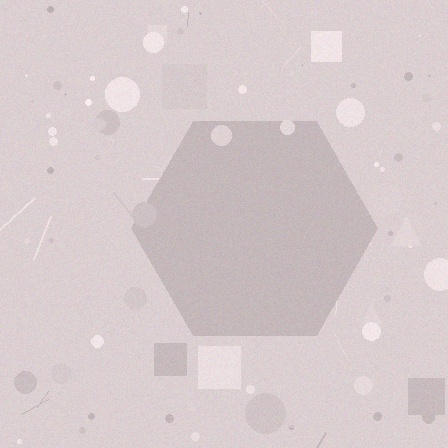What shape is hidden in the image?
A hexagon is hidden in the image.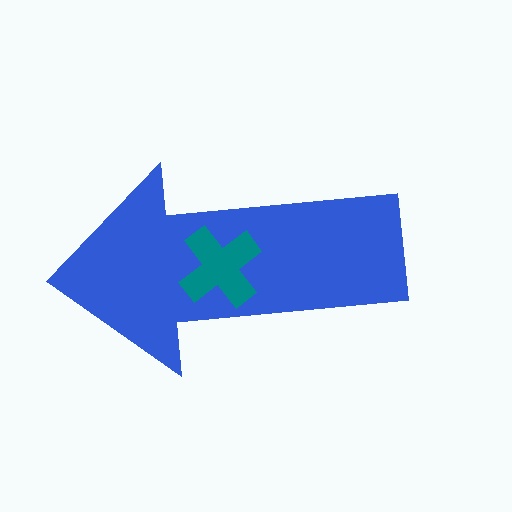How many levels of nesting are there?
2.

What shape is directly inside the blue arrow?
The teal cross.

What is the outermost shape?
The blue arrow.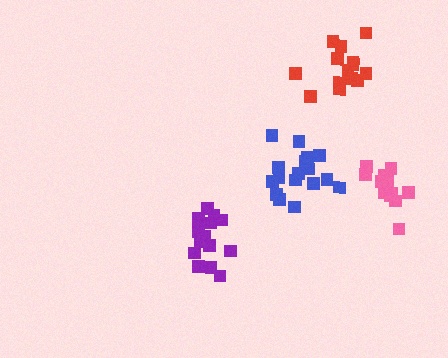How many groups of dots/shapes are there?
There are 4 groups.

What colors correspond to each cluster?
The clusters are colored: blue, red, purple, pink.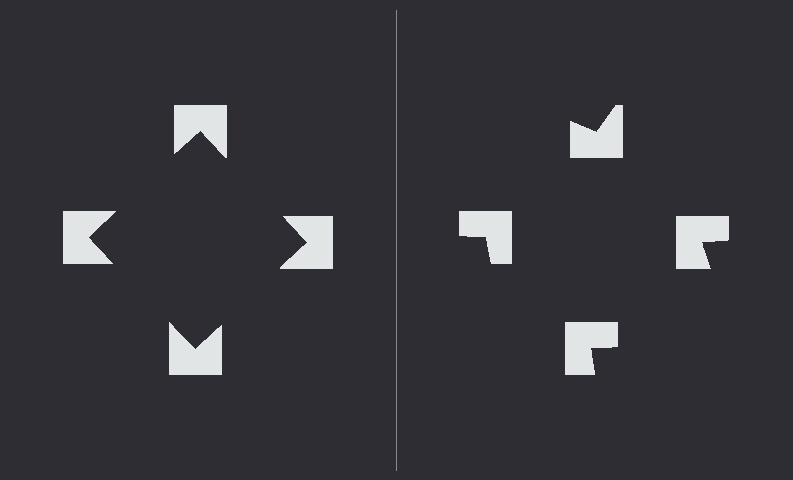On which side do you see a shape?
An illusory square appears on the left side. On the right side the wedge cuts are rotated, so no coherent shape forms.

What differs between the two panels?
The notched squares are positioned identically on both sides; only the wedge orientations differ. On the left they align to a square; on the right they are misaligned.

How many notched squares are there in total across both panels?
8 — 4 on each side.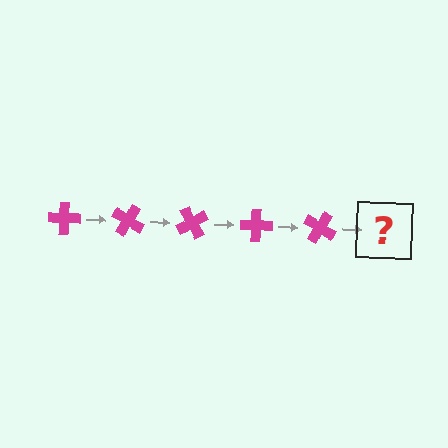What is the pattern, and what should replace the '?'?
The pattern is that the cross rotates 30 degrees each step. The '?' should be a magenta cross rotated 150 degrees.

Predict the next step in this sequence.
The next step is a magenta cross rotated 150 degrees.